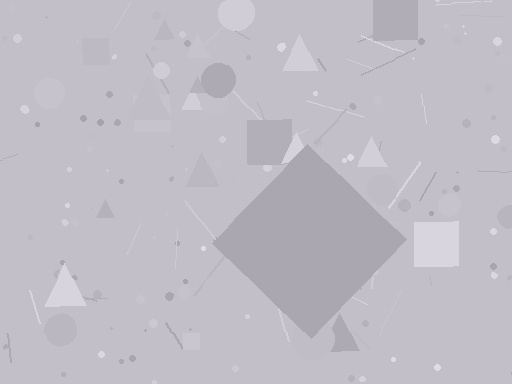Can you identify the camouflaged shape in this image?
The camouflaged shape is a diamond.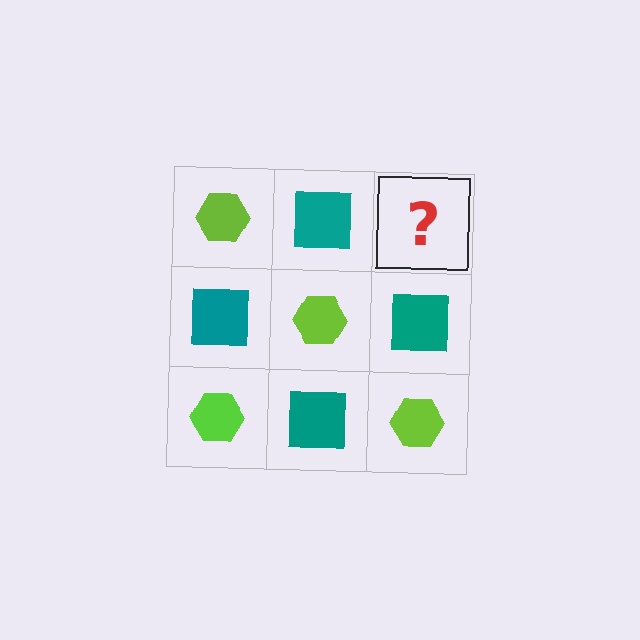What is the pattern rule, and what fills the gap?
The rule is that it alternates lime hexagon and teal square in a checkerboard pattern. The gap should be filled with a lime hexagon.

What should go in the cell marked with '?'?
The missing cell should contain a lime hexagon.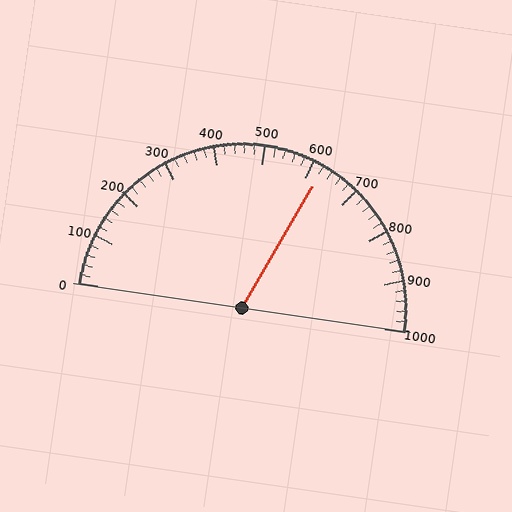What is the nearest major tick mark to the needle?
The nearest major tick mark is 600.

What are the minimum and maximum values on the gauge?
The gauge ranges from 0 to 1000.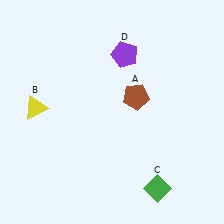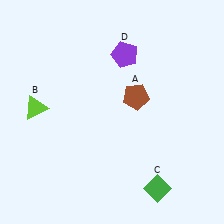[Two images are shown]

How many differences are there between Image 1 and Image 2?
There is 1 difference between the two images.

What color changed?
The triangle (B) changed from yellow in Image 1 to lime in Image 2.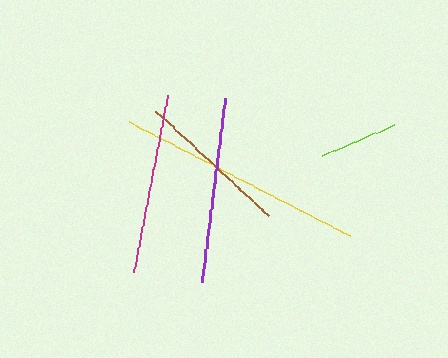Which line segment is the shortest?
The lime line is the shortest at approximately 78 pixels.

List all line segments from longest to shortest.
From longest to shortest: yellow, purple, magenta, brown, lime.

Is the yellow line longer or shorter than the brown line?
The yellow line is longer than the brown line.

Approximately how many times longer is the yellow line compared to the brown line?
The yellow line is approximately 1.6 times the length of the brown line.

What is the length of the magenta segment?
The magenta segment is approximately 179 pixels long.